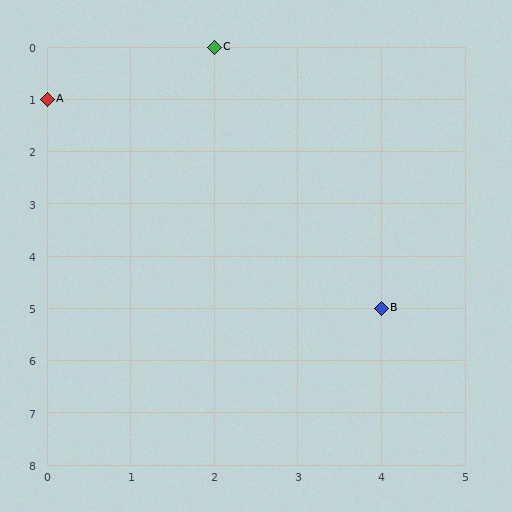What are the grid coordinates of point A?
Point A is at grid coordinates (0, 1).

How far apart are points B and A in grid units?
Points B and A are 4 columns and 4 rows apart (about 5.7 grid units diagonally).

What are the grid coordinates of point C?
Point C is at grid coordinates (2, 0).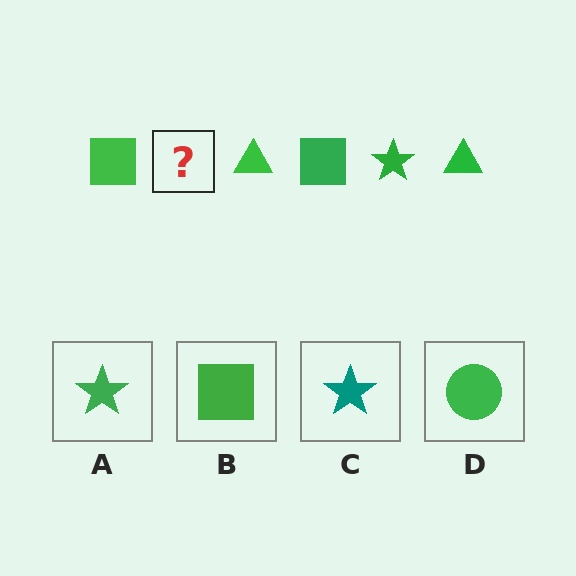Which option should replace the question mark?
Option A.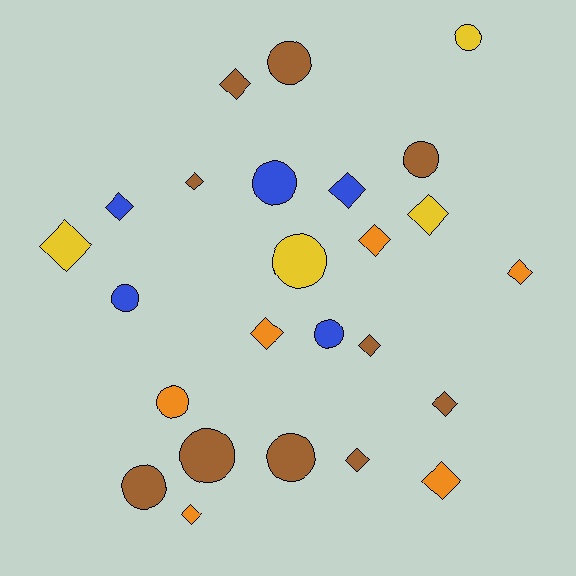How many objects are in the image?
There are 25 objects.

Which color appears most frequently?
Brown, with 10 objects.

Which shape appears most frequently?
Diamond, with 14 objects.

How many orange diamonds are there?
There are 5 orange diamonds.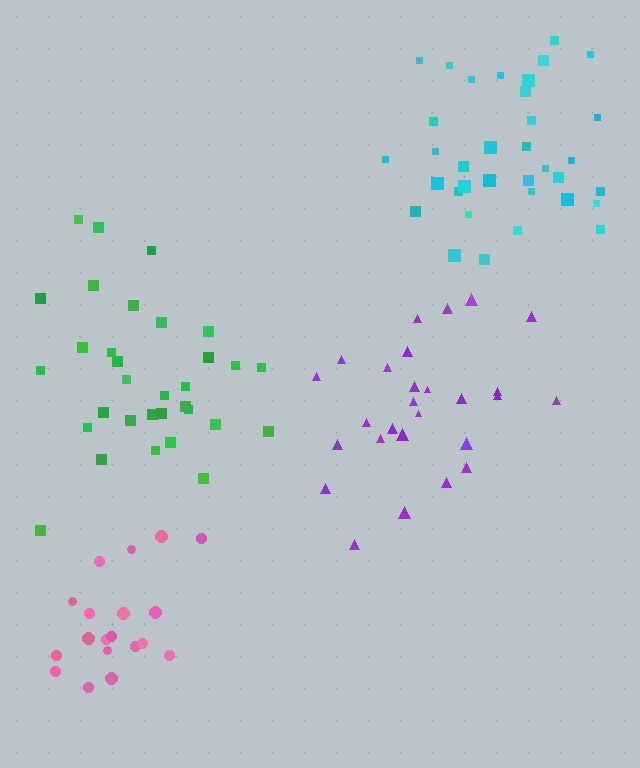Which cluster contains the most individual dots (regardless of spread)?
Cyan (35).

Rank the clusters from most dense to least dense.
pink, cyan, green, purple.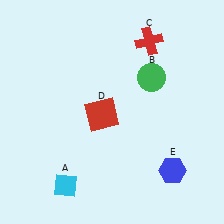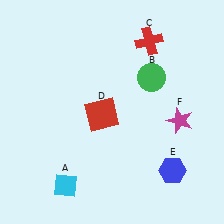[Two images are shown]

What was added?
A magenta star (F) was added in Image 2.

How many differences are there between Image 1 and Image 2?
There is 1 difference between the two images.